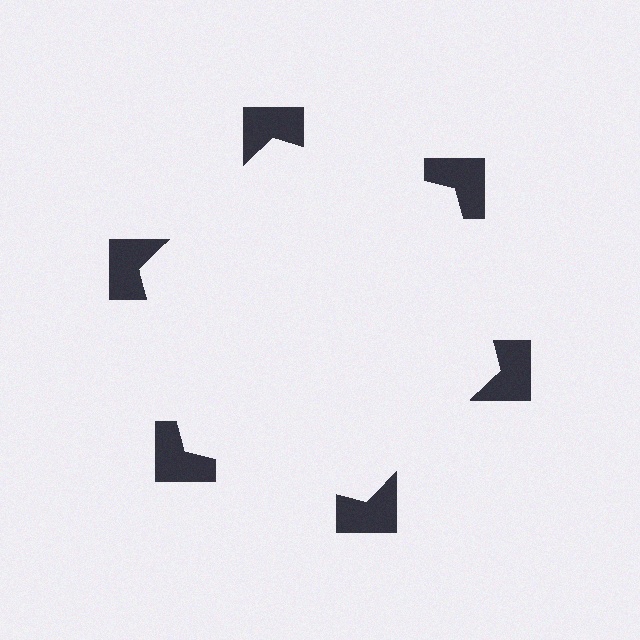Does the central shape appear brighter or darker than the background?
It typically appears slightly brighter than the background, even though no actual brightness change is drawn.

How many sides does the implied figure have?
6 sides.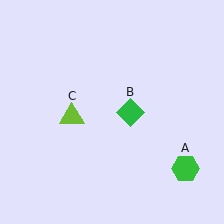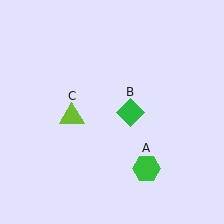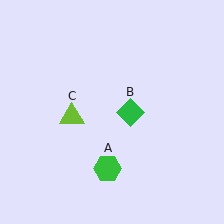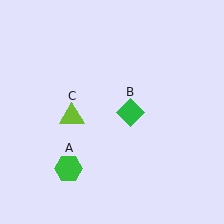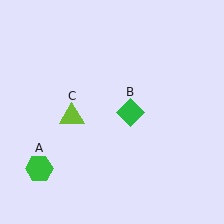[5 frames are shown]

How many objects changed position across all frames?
1 object changed position: green hexagon (object A).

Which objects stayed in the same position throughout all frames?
Green diamond (object B) and lime triangle (object C) remained stationary.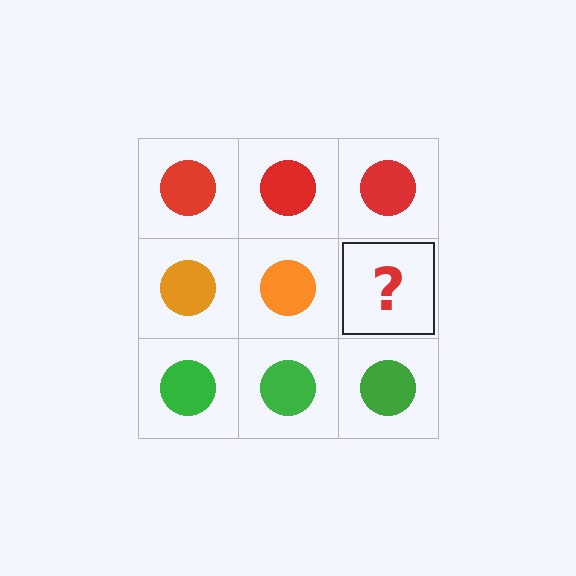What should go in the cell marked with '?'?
The missing cell should contain an orange circle.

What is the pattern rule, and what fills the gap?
The rule is that each row has a consistent color. The gap should be filled with an orange circle.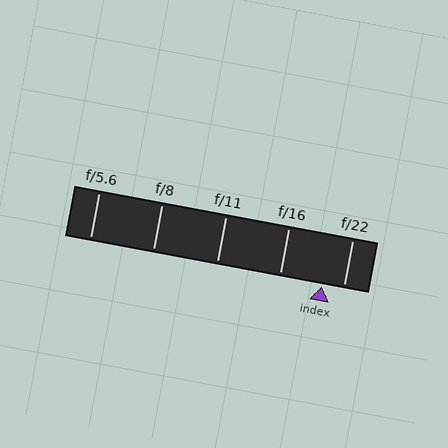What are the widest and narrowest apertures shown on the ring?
The widest aperture shown is f/5.6 and the narrowest is f/22.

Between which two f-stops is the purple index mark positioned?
The index mark is between f/16 and f/22.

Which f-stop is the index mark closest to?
The index mark is closest to f/22.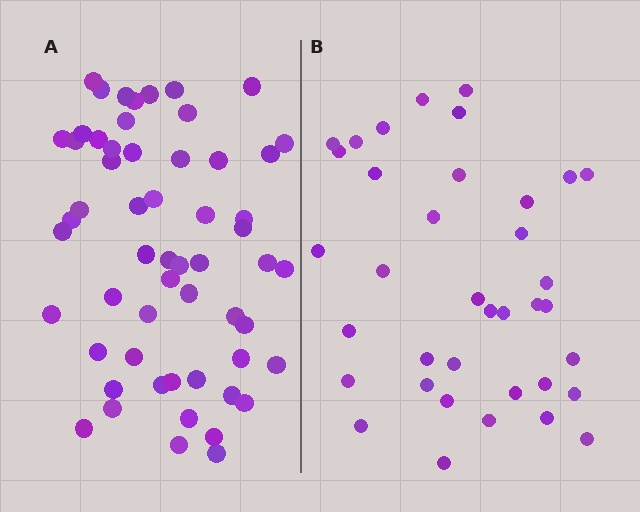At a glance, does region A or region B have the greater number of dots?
Region A (the left region) has more dots.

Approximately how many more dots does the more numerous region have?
Region A has approximately 20 more dots than region B.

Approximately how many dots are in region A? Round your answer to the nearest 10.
About 60 dots. (The exact count is 57, which rounds to 60.)